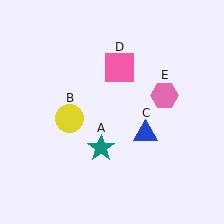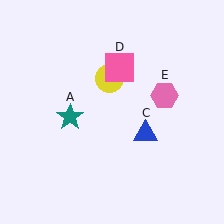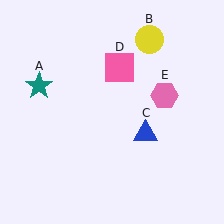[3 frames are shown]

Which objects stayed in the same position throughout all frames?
Blue triangle (object C) and pink square (object D) and pink hexagon (object E) remained stationary.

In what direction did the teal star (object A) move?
The teal star (object A) moved up and to the left.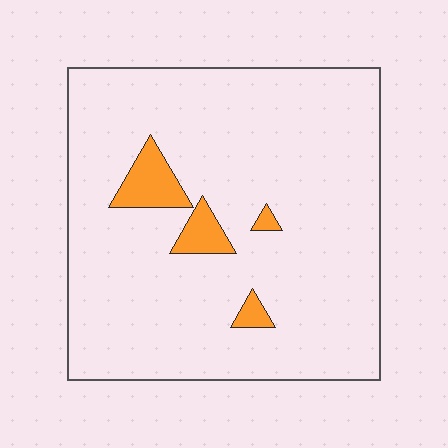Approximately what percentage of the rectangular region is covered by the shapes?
Approximately 5%.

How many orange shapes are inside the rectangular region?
4.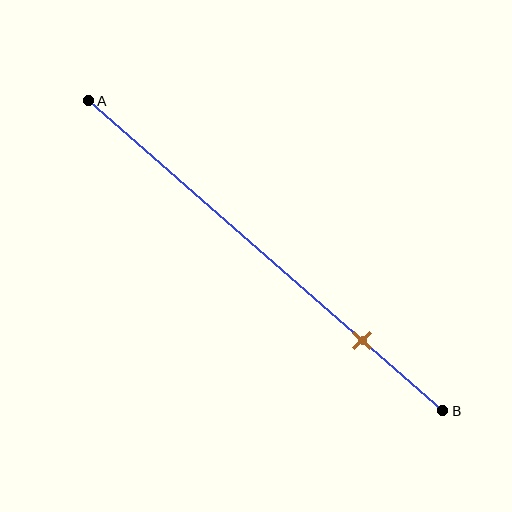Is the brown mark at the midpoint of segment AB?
No, the mark is at about 75% from A, not at the 50% midpoint.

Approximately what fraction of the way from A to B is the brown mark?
The brown mark is approximately 75% of the way from A to B.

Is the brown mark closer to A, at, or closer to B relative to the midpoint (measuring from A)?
The brown mark is closer to point B than the midpoint of segment AB.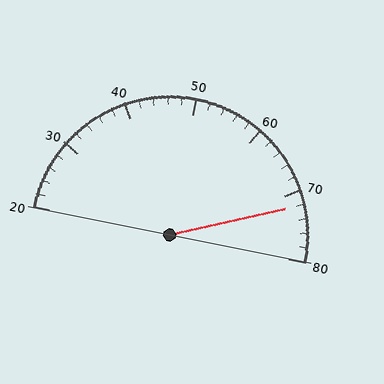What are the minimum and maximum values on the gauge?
The gauge ranges from 20 to 80.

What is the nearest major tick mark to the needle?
The nearest major tick mark is 70.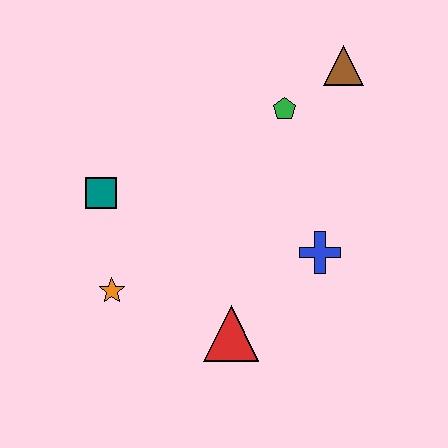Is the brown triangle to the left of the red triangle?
No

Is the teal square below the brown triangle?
Yes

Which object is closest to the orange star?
The teal square is closest to the orange star.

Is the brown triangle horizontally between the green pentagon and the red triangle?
No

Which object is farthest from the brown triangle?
The orange star is farthest from the brown triangle.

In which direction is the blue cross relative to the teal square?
The blue cross is to the right of the teal square.